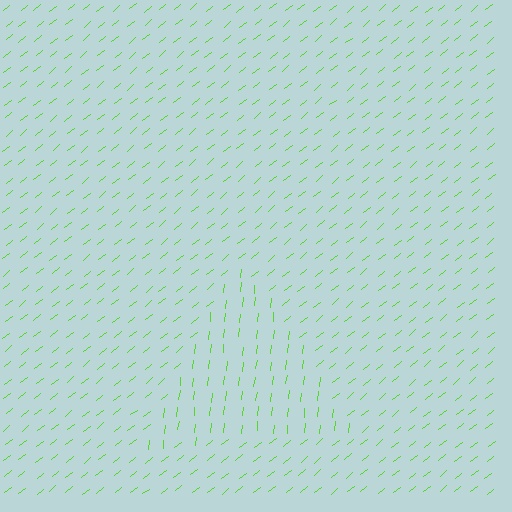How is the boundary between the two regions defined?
The boundary is defined purely by a change in line orientation (approximately 45 degrees difference). All lines are the same color and thickness.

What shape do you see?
I see a triangle.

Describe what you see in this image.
The image is filled with small lime line segments. A triangle region in the image has lines oriented differently from the surrounding lines, creating a visible texture boundary.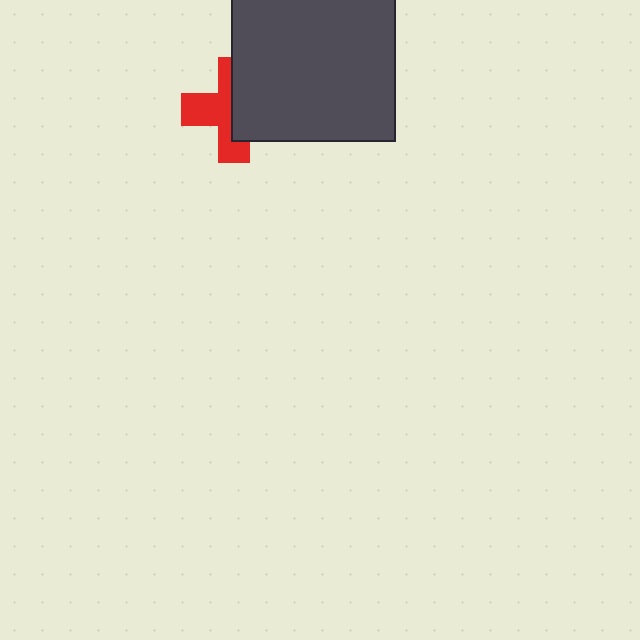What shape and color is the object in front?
The object in front is a dark gray square.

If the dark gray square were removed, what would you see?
You would see the complete red cross.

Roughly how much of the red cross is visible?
About half of it is visible (roughly 53%).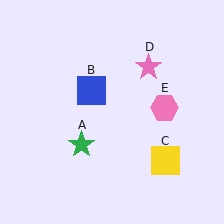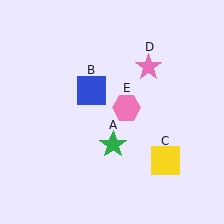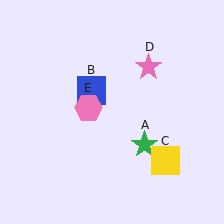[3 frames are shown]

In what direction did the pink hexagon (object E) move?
The pink hexagon (object E) moved left.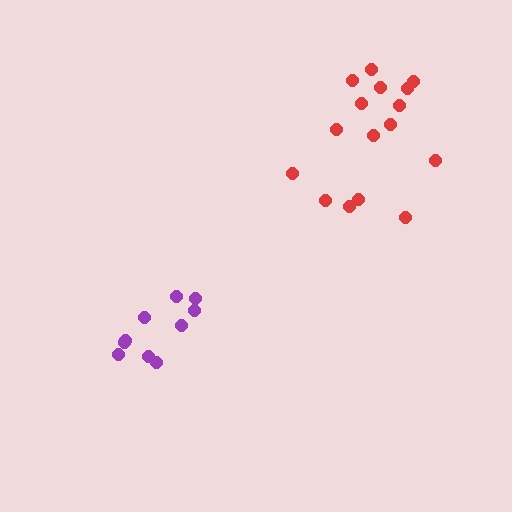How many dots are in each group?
Group 1: 10 dots, Group 2: 16 dots (26 total).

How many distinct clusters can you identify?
There are 2 distinct clusters.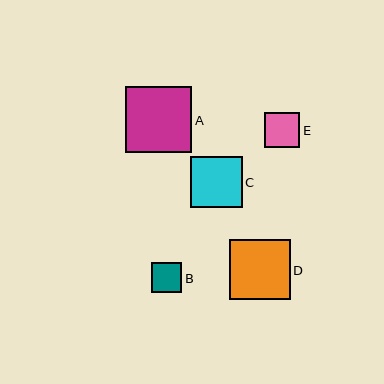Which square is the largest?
Square A is the largest with a size of approximately 66 pixels.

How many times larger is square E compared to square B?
Square E is approximately 1.2 times the size of square B.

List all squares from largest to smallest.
From largest to smallest: A, D, C, E, B.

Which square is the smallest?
Square B is the smallest with a size of approximately 30 pixels.